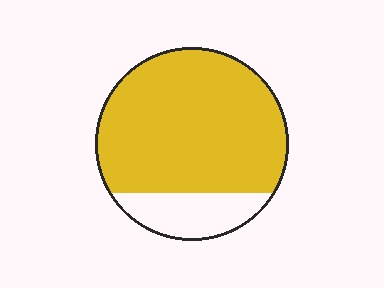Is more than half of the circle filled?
Yes.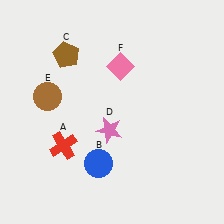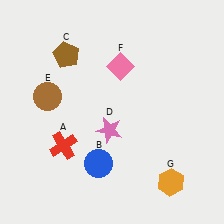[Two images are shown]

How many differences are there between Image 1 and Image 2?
There is 1 difference between the two images.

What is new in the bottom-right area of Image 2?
An orange hexagon (G) was added in the bottom-right area of Image 2.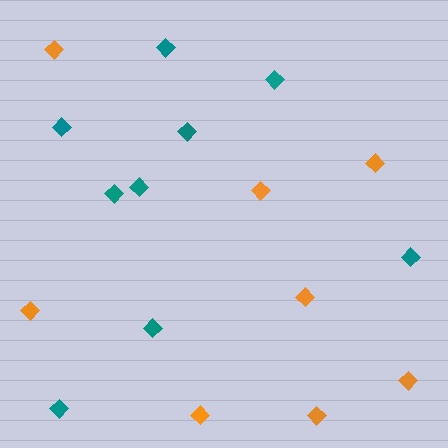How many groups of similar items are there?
There are 2 groups: one group of teal diamonds (9) and one group of orange diamonds (8).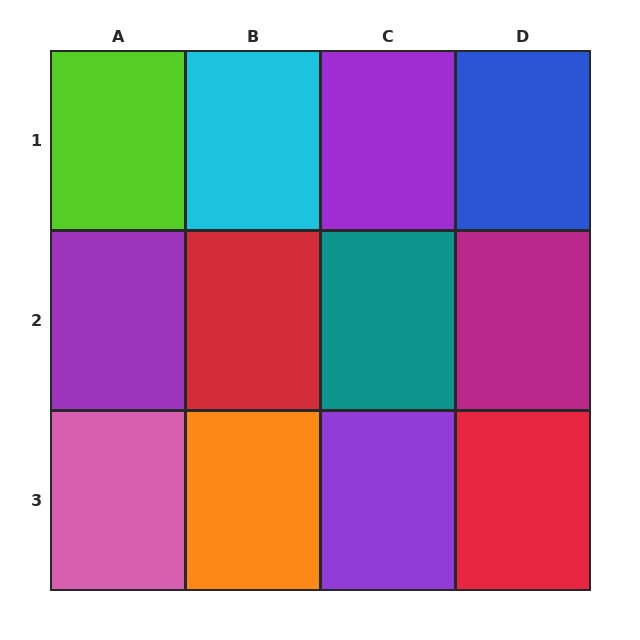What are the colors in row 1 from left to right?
Lime, cyan, purple, blue.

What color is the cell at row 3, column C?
Purple.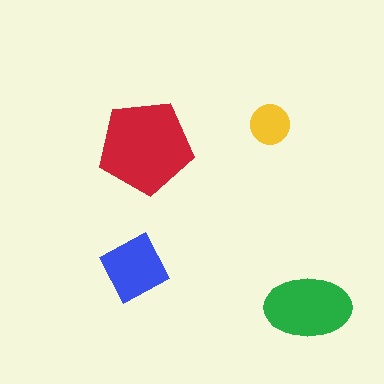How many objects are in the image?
There are 4 objects in the image.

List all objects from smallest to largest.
The yellow circle, the blue diamond, the green ellipse, the red pentagon.